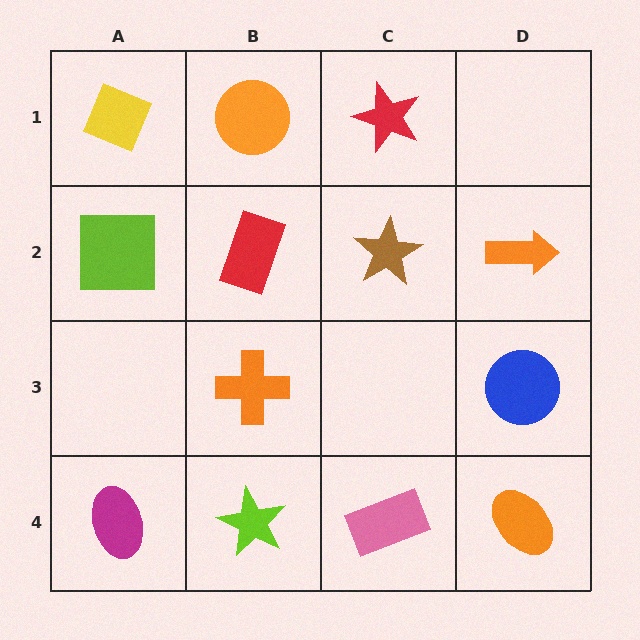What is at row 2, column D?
An orange arrow.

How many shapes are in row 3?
2 shapes.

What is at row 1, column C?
A red star.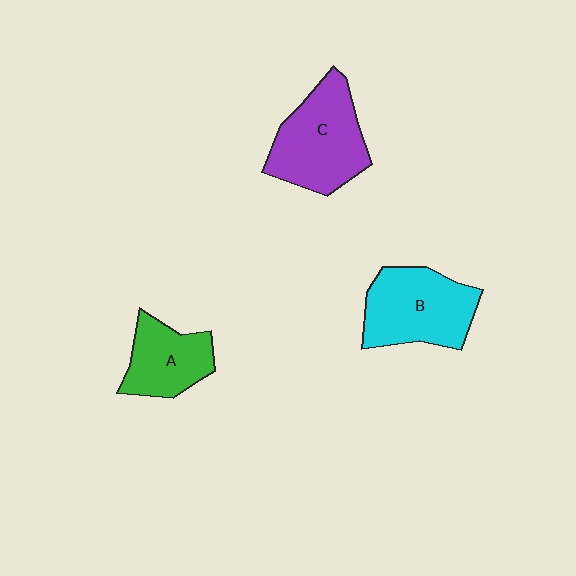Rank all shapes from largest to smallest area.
From largest to smallest: C (purple), B (cyan), A (green).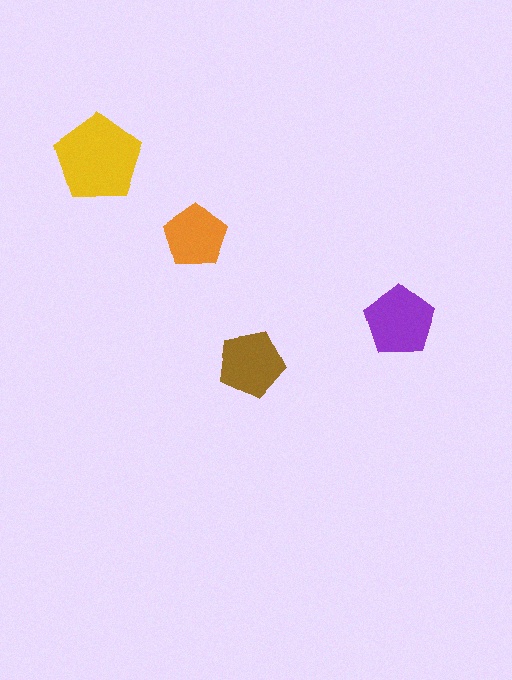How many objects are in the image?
There are 4 objects in the image.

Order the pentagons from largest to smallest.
the yellow one, the purple one, the brown one, the orange one.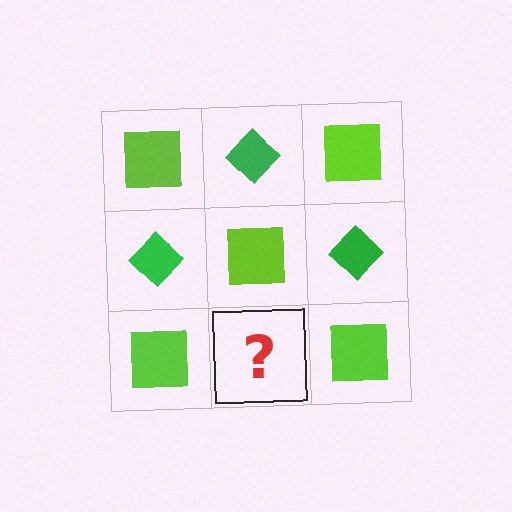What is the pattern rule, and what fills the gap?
The rule is that it alternates lime square and green diamond in a checkerboard pattern. The gap should be filled with a green diamond.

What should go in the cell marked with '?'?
The missing cell should contain a green diamond.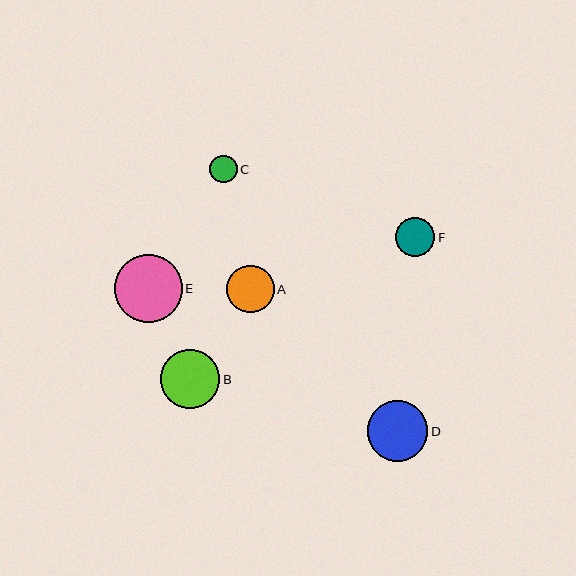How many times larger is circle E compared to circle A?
Circle E is approximately 1.4 times the size of circle A.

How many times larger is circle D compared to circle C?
Circle D is approximately 2.2 times the size of circle C.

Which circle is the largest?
Circle E is the largest with a size of approximately 68 pixels.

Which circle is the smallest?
Circle C is the smallest with a size of approximately 28 pixels.